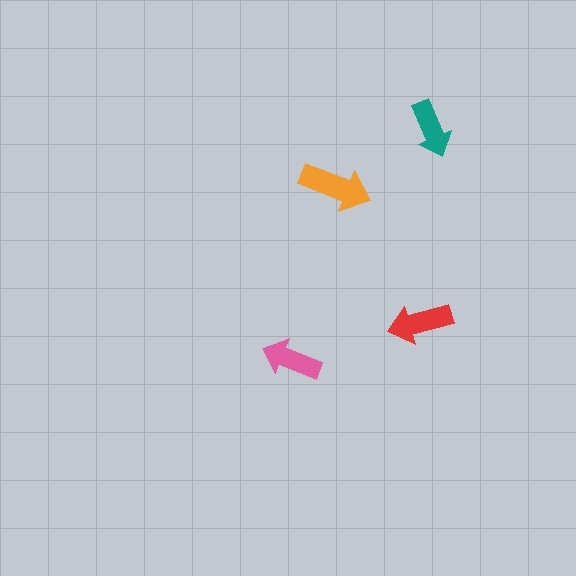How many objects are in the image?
There are 4 objects in the image.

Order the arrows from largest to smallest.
the orange one, the red one, the pink one, the teal one.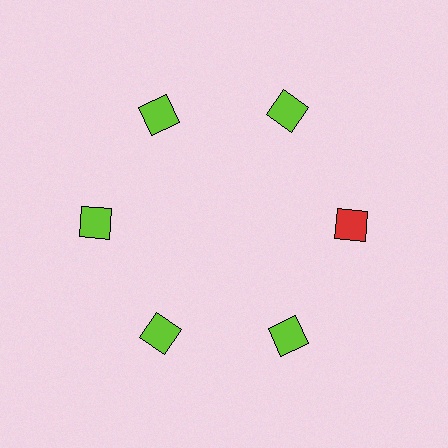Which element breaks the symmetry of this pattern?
The red diamond at roughly the 3 o'clock position breaks the symmetry. All other shapes are lime diamonds.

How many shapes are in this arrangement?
There are 6 shapes arranged in a ring pattern.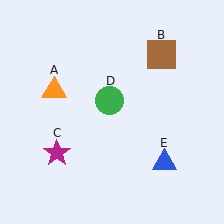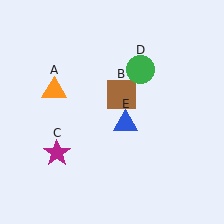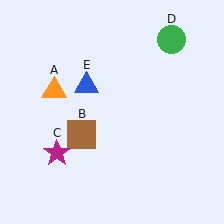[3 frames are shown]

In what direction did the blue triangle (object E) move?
The blue triangle (object E) moved up and to the left.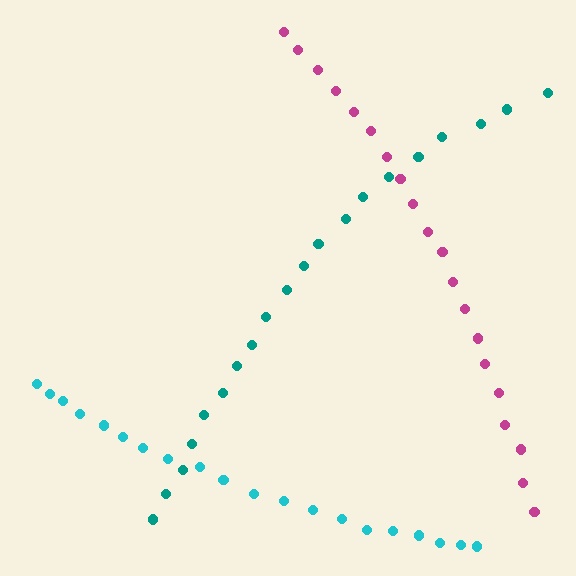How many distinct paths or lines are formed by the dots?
There are 3 distinct paths.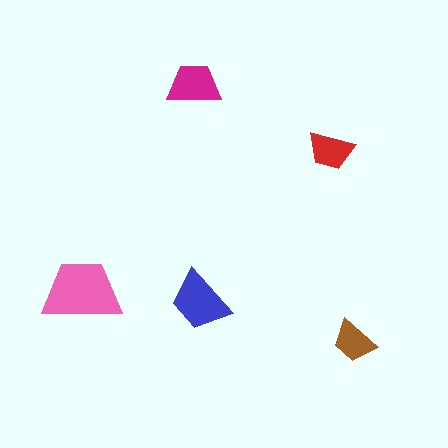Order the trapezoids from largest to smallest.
the pink one, the blue one, the magenta one, the red one, the brown one.